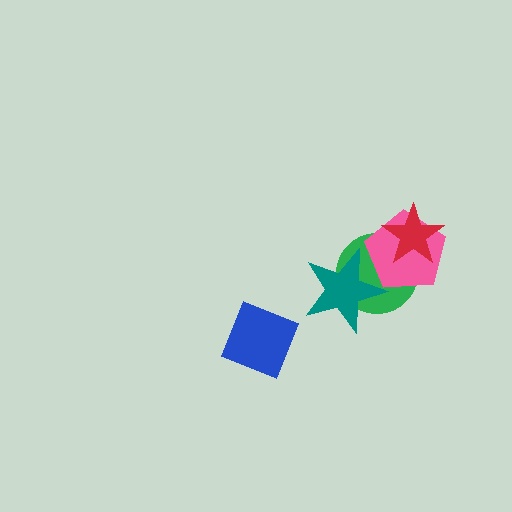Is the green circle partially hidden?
Yes, it is partially covered by another shape.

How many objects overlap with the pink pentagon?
3 objects overlap with the pink pentagon.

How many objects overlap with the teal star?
2 objects overlap with the teal star.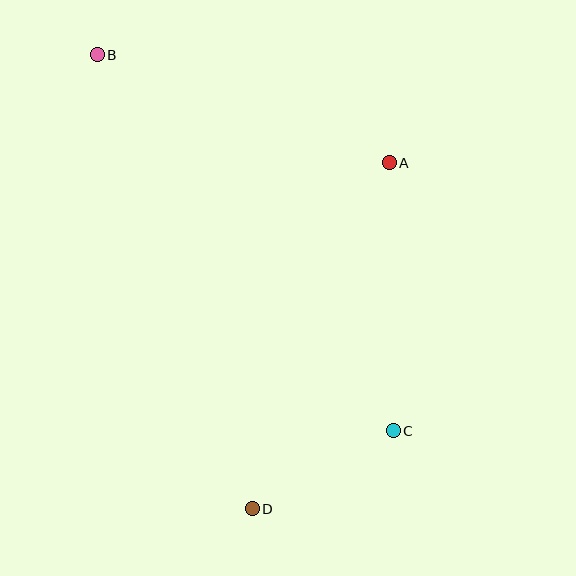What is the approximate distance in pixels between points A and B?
The distance between A and B is approximately 312 pixels.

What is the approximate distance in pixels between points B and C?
The distance between B and C is approximately 479 pixels.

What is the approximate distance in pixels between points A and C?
The distance between A and C is approximately 268 pixels.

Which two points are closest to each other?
Points C and D are closest to each other.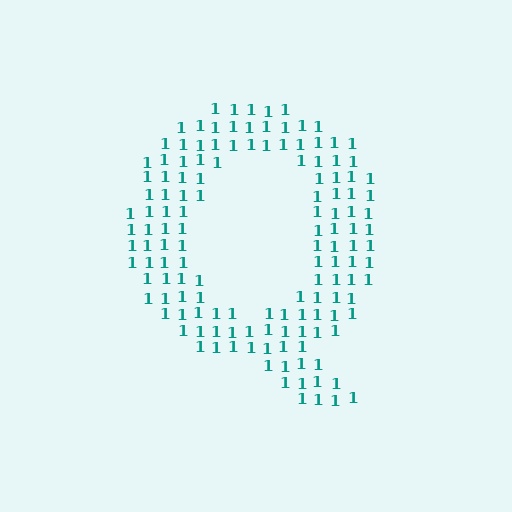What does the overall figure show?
The overall figure shows the letter Q.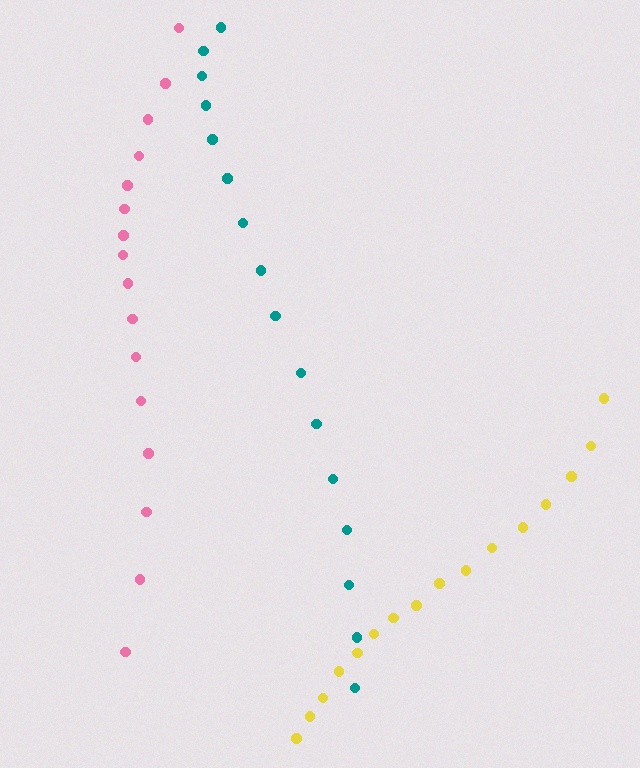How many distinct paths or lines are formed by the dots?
There are 3 distinct paths.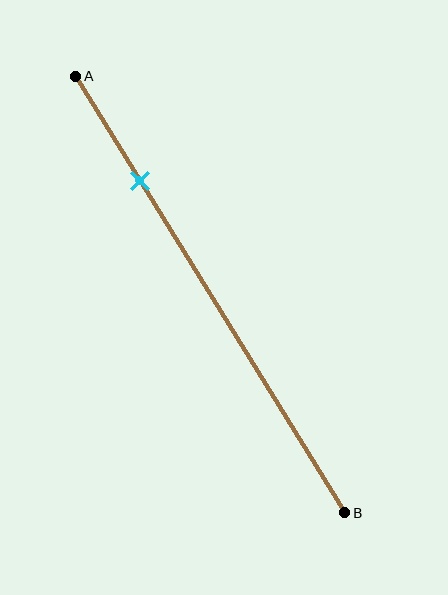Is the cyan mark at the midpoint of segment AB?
No, the mark is at about 25% from A, not at the 50% midpoint.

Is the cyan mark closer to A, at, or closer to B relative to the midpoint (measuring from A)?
The cyan mark is closer to point A than the midpoint of segment AB.